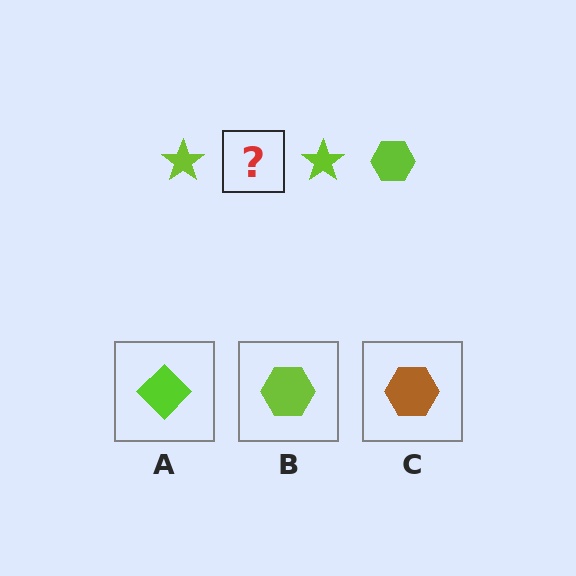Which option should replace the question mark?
Option B.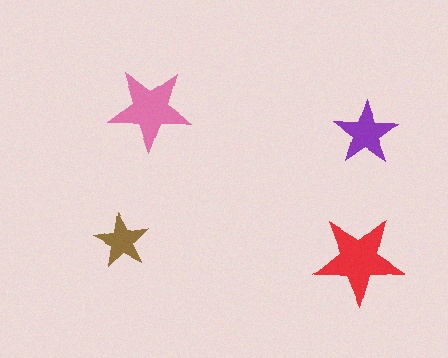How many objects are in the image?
There are 4 objects in the image.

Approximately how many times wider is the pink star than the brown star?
About 1.5 times wider.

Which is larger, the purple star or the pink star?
The pink one.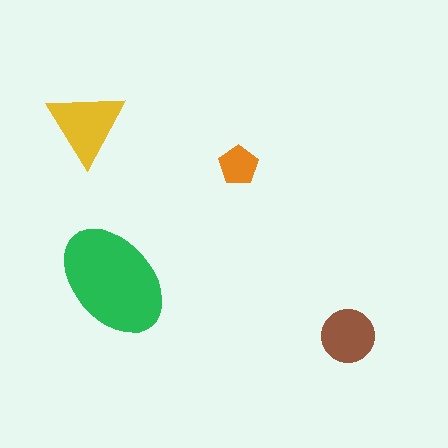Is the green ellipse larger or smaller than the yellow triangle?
Larger.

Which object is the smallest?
The orange pentagon.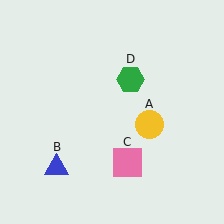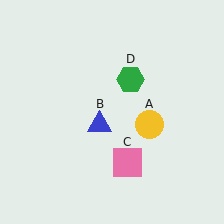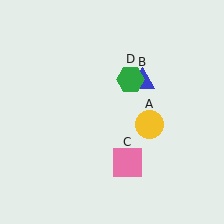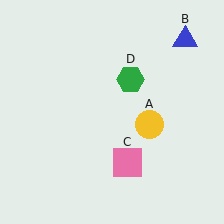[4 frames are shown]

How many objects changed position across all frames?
1 object changed position: blue triangle (object B).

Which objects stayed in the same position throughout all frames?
Yellow circle (object A) and pink square (object C) and green hexagon (object D) remained stationary.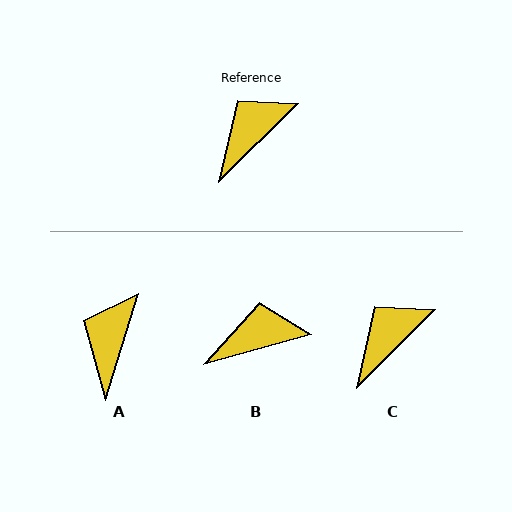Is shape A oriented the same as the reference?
No, it is off by about 28 degrees.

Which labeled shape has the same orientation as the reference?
C.